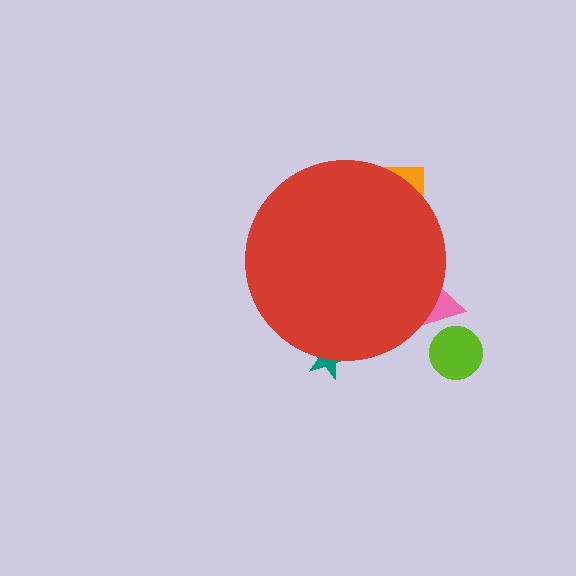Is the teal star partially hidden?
Yes, the teal star is partially hidden behind the red circle.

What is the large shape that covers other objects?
A red circle.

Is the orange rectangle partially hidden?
Yes, the orange rectangle is partially hidden behind the red circle.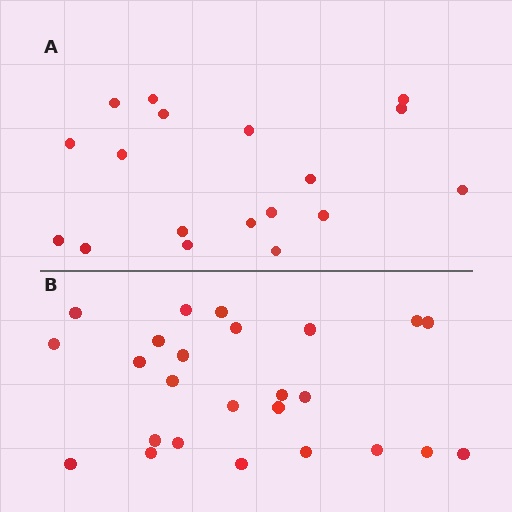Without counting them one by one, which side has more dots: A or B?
Region B (the bottom region) has more dots.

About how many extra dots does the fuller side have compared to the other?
Region B has roughly 8 or so more dots than region A.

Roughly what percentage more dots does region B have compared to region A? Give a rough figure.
About 40% more.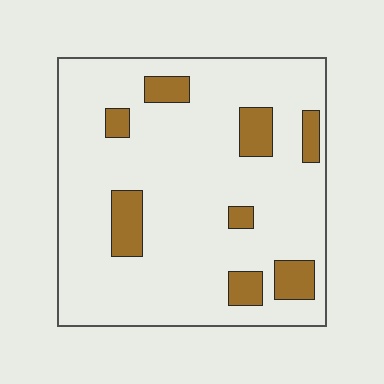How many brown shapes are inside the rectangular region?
8.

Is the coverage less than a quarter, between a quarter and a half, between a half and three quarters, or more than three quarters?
Less than a quarter.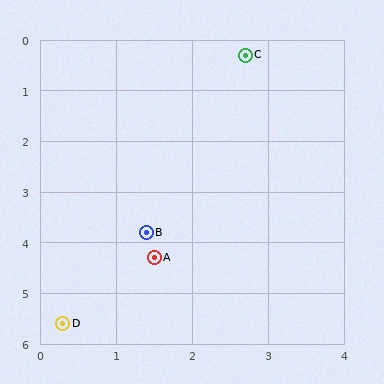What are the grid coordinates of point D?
Point D is at approximately (0.3, 5.6).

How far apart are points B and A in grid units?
Points B and A are about 0.5 grid units apart.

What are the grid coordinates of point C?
Point C is at approximately (2.7, 0.3).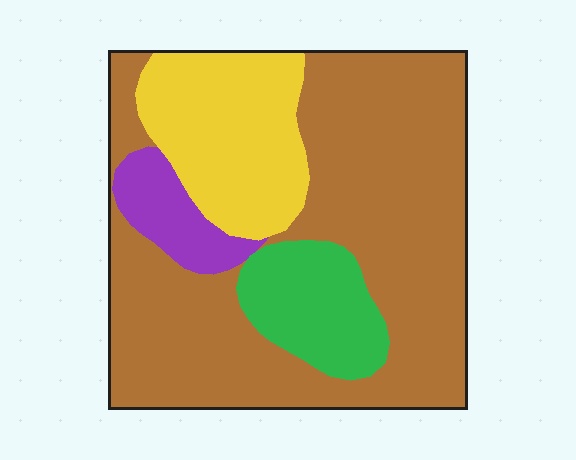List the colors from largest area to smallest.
From largest to smallest: brown, yellow, green, purple.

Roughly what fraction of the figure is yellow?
Yellow covers 20% of the figure.